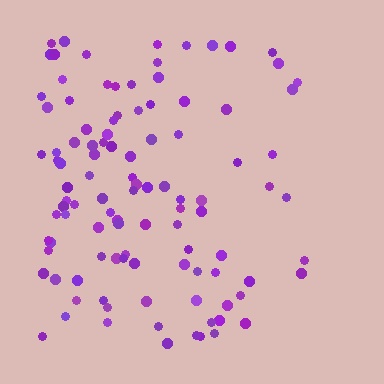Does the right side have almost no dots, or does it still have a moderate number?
Still a moderate number, just noticeably fewer than the left.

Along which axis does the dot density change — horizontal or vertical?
Horizontal.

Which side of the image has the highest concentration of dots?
The left.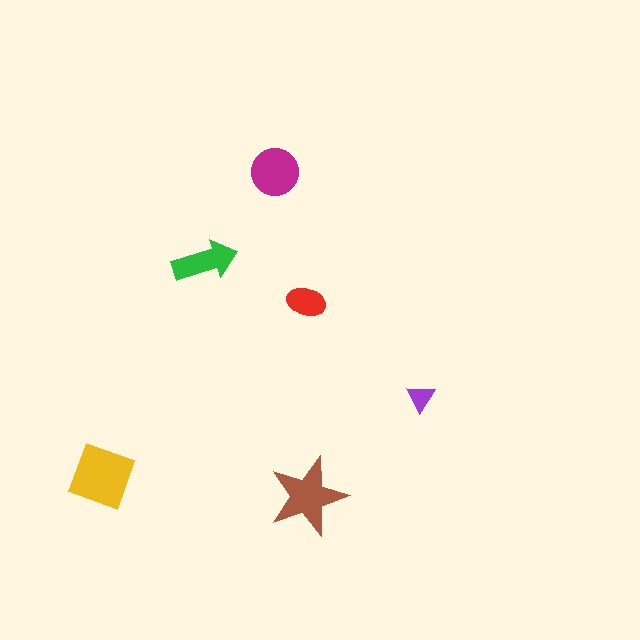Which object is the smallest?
The purple triangle.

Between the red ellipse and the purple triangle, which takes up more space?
The red ellipse.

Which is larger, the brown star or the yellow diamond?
The yellow diamond.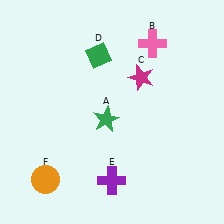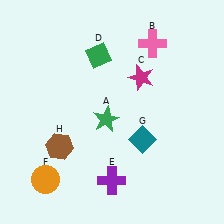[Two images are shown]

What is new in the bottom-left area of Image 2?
A brown hexagon (H) was added in the bottom-left area of Image 2.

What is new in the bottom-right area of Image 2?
A teal diamond (G) was added in the bottom-right area of Image 2.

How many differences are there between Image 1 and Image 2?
There are 2 differences between the two images.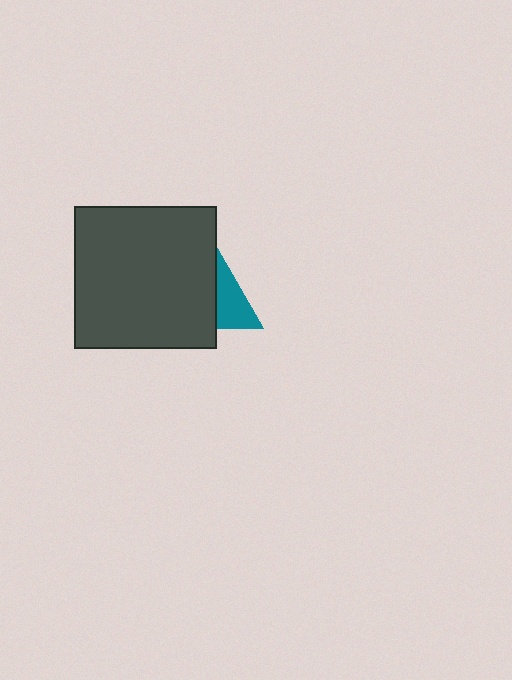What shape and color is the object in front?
The object in front is a dark gray square.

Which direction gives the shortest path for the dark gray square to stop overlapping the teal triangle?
Moving left gives the shortest separation.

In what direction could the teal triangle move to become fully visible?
The teal triangle could move right. That would shift it out from behind the dark gray square entirely.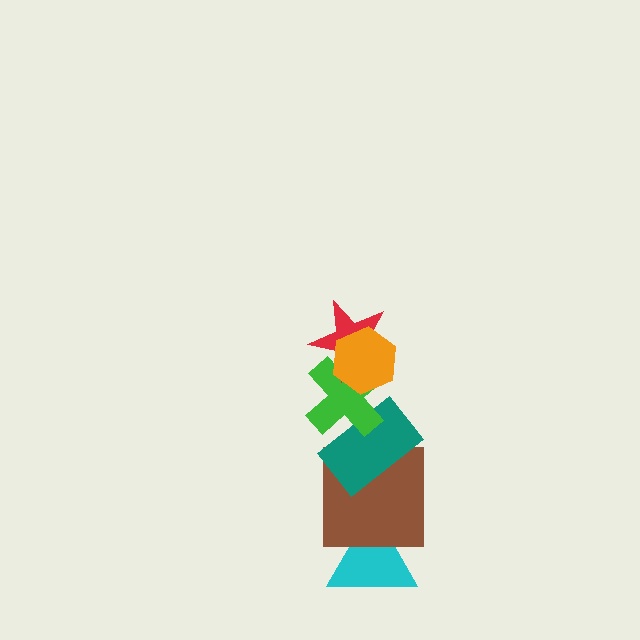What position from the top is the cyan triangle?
The cyan triangle is 6th from the top.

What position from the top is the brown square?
The brown square is 5th from the top.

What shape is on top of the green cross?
The red star is on top of the green cross.